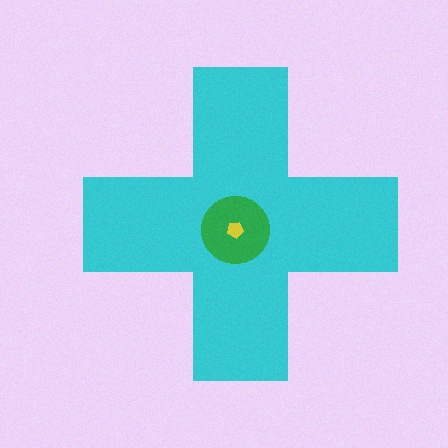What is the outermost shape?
The cyan cross.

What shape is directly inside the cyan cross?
The green circle.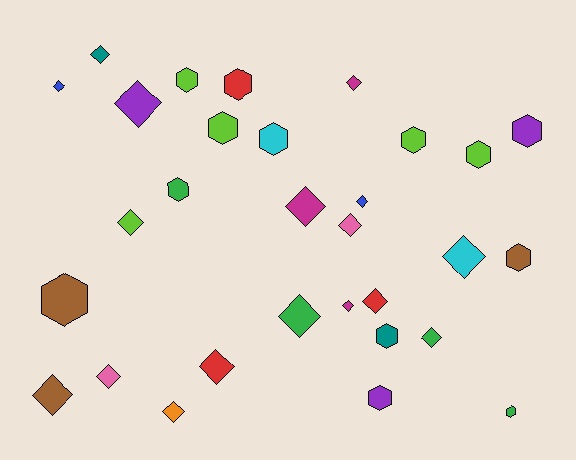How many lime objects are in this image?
There are 5 lime objects.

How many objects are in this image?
There are 30 objects.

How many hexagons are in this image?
There are 13 hexagons.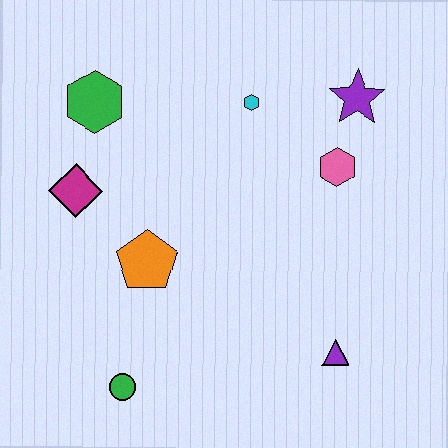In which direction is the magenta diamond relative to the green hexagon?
The magenta diamond is below the green hexagon.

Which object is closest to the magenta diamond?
The green hexagon is closest to the magenta diamond.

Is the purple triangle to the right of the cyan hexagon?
Yes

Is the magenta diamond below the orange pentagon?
No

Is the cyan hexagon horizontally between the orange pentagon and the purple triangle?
Yes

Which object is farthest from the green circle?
The purple star is farthest from the green circle.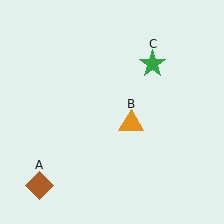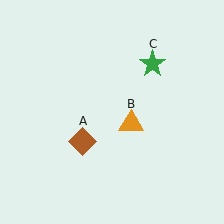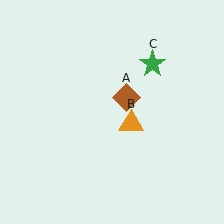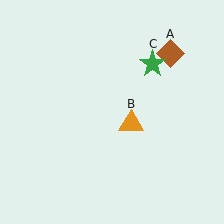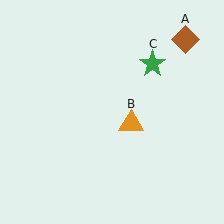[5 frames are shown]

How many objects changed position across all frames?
1 object changed position: brown diamond (object A).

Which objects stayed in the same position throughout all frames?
Orange triangle (object B) and green star (object C) remained stationary.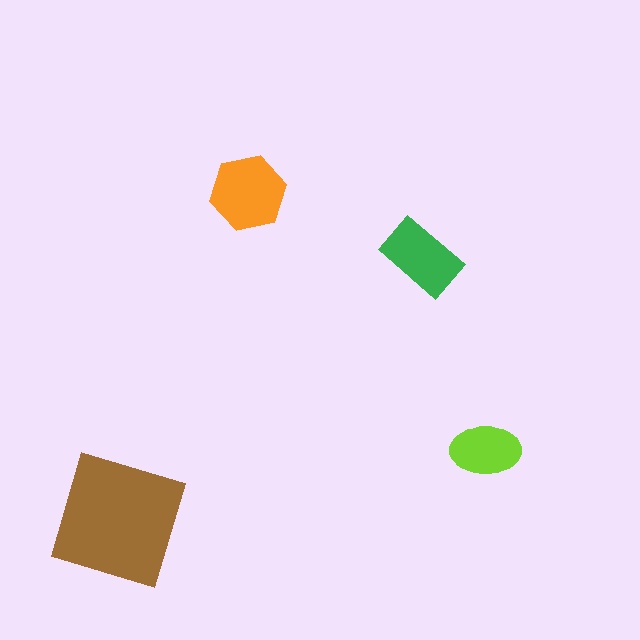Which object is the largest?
The brown square.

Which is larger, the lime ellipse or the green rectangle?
The green rectangle.